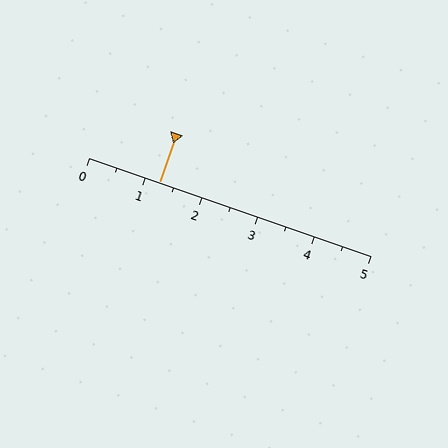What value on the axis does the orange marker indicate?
The marker indicates approximately 1.2.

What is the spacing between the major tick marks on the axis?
The major ticks are spaced 1 apart.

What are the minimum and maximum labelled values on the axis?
The axis runs from 0 to 5.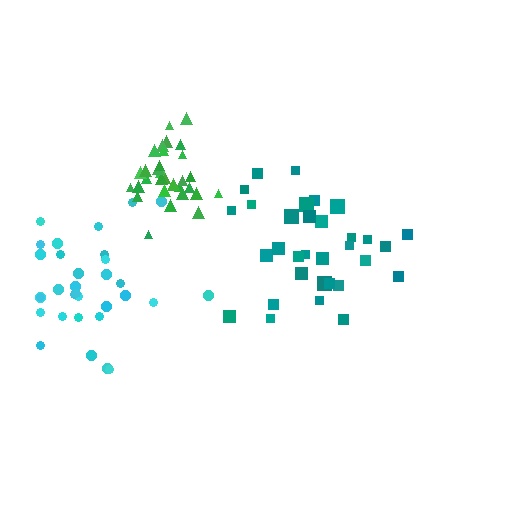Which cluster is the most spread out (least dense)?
Cyan.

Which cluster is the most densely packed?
Green.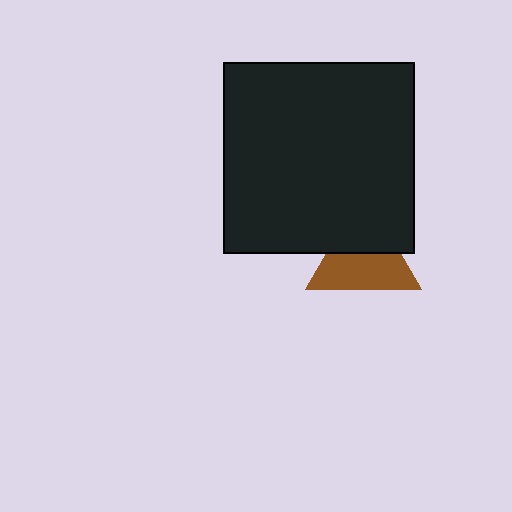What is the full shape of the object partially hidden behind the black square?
The partially hidden object is a brown triangle.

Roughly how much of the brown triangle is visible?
About half of it is visible (roughly 59%).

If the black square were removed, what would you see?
You would see the complete brown triangle.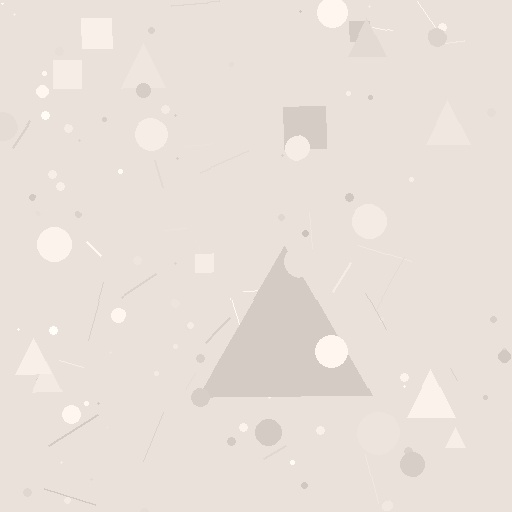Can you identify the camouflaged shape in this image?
The camouflaged shape is a triangle.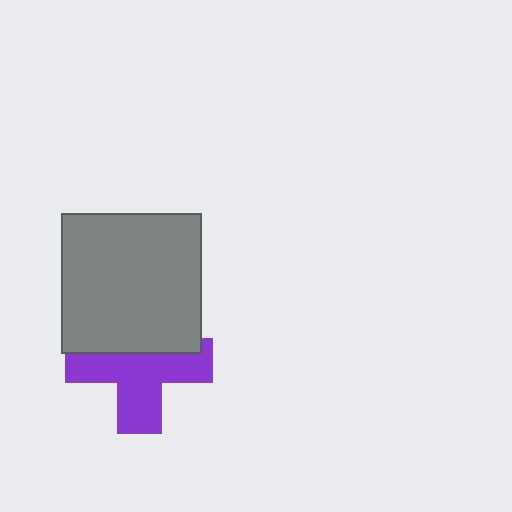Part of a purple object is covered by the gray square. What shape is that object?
It is a cross.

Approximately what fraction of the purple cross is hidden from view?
Roughly 40% of the purple cross is hidden behind the gray square.